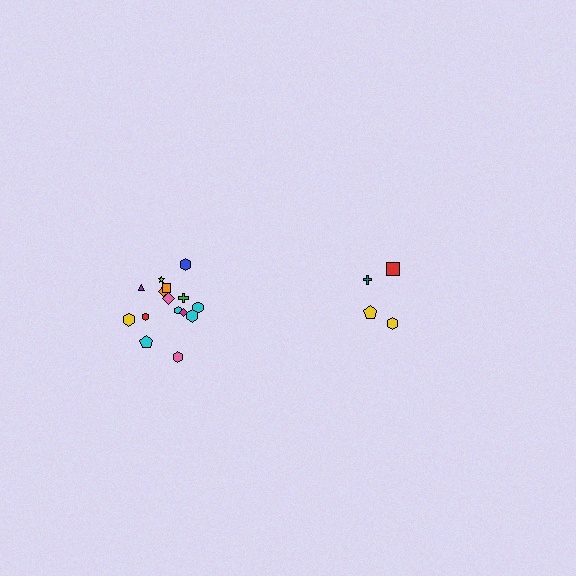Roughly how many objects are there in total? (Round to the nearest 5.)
Roughly 20 objects in total.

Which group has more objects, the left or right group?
The left group.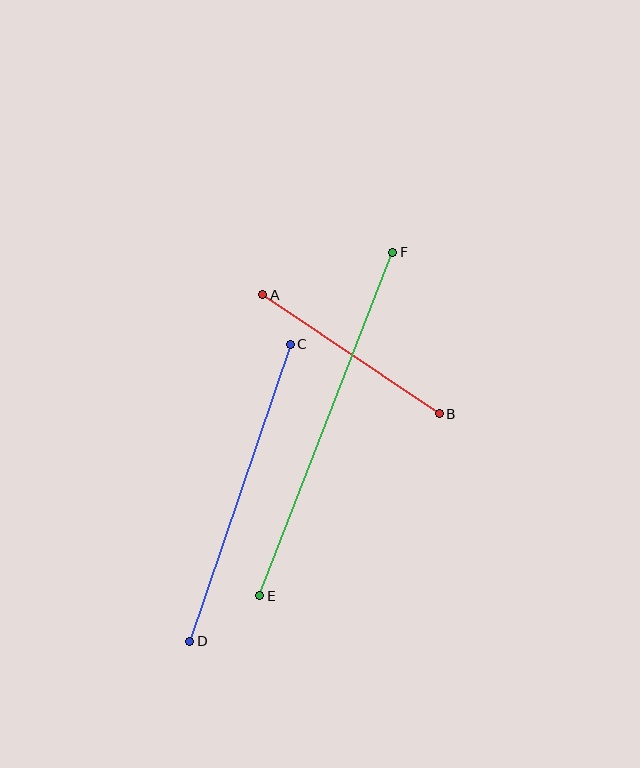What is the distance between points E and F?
The distance is approximately 368 pixels.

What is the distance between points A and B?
The distance is approximately 213 pixels.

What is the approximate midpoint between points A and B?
The midpoint is at approximately (351, 354) pixels.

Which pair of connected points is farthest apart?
Points E and F are farthest apart.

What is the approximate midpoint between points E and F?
The midpoint is at approximately (326, 424) pixels.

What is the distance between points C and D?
The distance is approximately 314 pixels.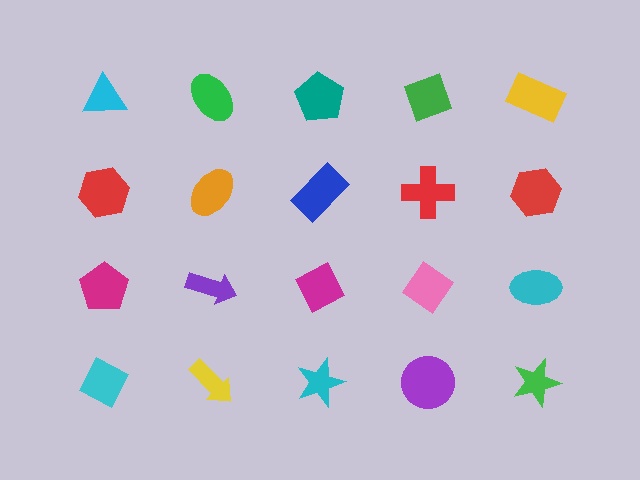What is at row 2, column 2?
An orange ellipse.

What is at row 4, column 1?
A cyan diamond.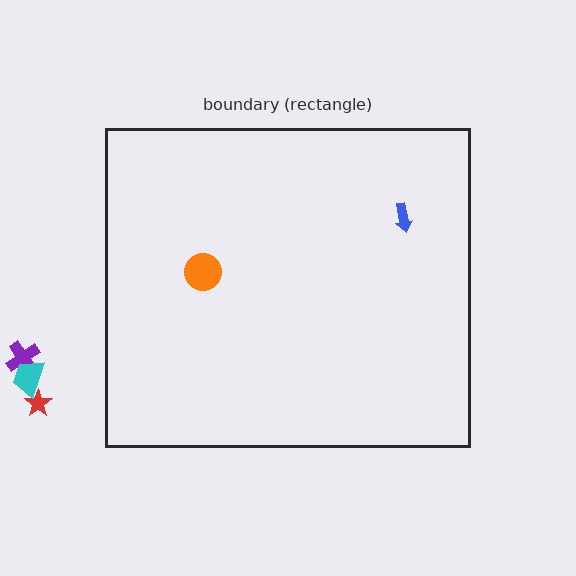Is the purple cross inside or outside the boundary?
Outside.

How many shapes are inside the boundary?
2 inside, 3 outside.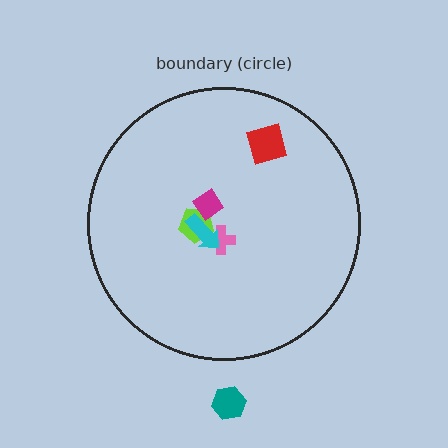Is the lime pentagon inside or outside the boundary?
Inside.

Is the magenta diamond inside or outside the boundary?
Inside.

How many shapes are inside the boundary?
5 inside, 1 outside.